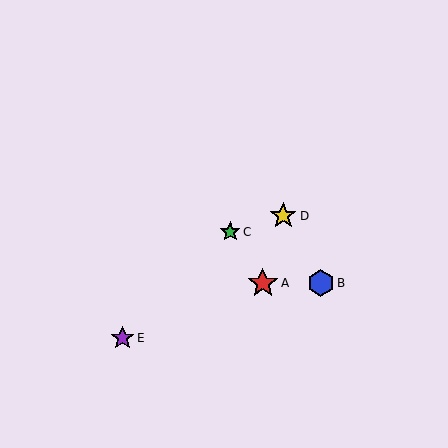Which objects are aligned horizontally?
Objects A, B are aligned horizontally.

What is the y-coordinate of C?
Object C is at y≈232.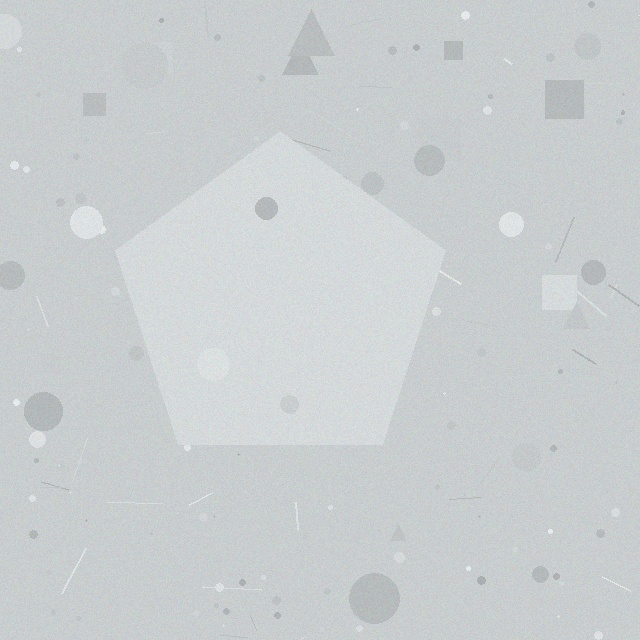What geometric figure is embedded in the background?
A pentagon is embedded in the background.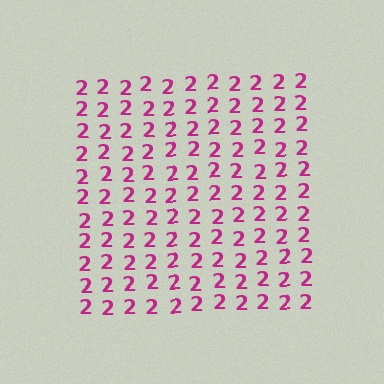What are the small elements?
The small elements are digit 2's.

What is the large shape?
The large shape is a square.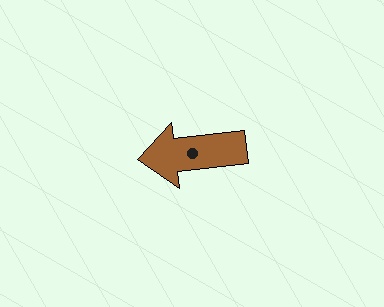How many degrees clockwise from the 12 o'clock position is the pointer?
Approximately 263 degrees.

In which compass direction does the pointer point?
West.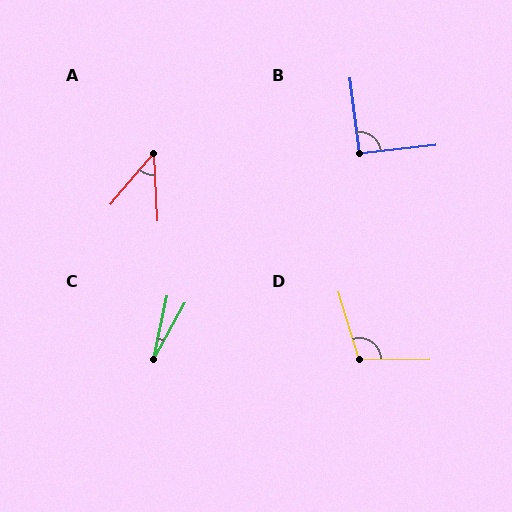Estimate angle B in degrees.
Approximately 91 degrees.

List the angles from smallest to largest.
C (17°), A (42°), B (91°), D (106°).